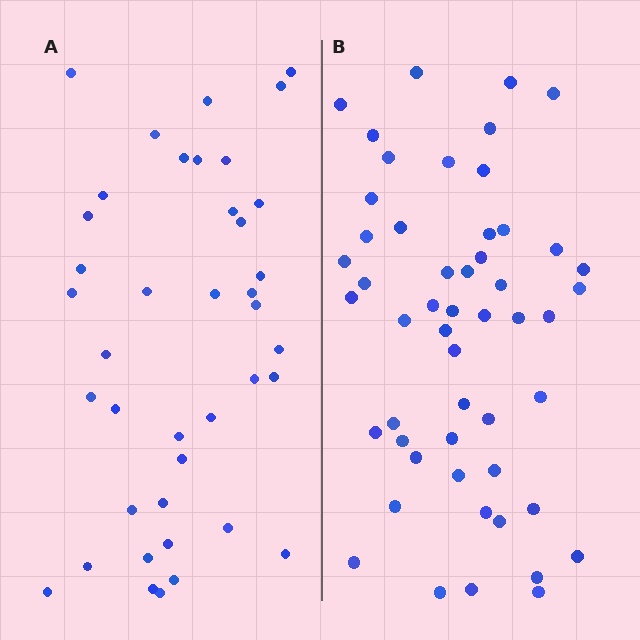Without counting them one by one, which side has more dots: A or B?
Region B (the right region) has more dots.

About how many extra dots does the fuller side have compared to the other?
Region B has roughly 12 or so more dots than region A.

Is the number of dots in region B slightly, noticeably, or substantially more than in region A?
Region B has noticeably more, but not dramatically so. The ratio is roughly 1.3 to 1.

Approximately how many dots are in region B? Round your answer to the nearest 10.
About 50 dots. (The exact count is 52, which rounds to 50.)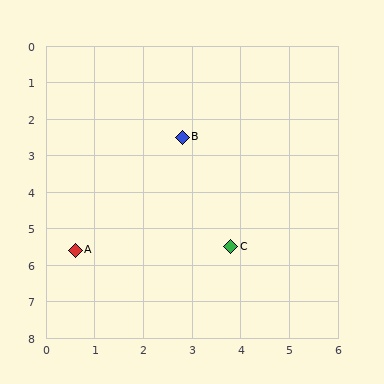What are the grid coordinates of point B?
Point B is at approximately (2.8, 2.5).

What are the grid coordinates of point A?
Point A is at approximately (0.6, 5.6).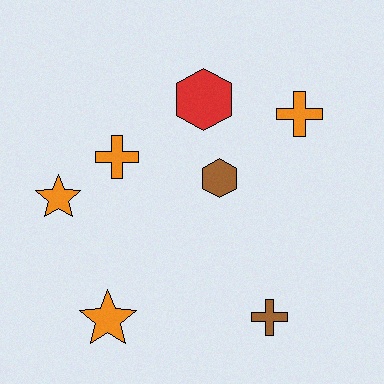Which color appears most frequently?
Orange, with 4 objects.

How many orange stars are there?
There are 2 orange stars.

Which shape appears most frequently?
Cross, with 3 objects.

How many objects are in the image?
There are 7 objects.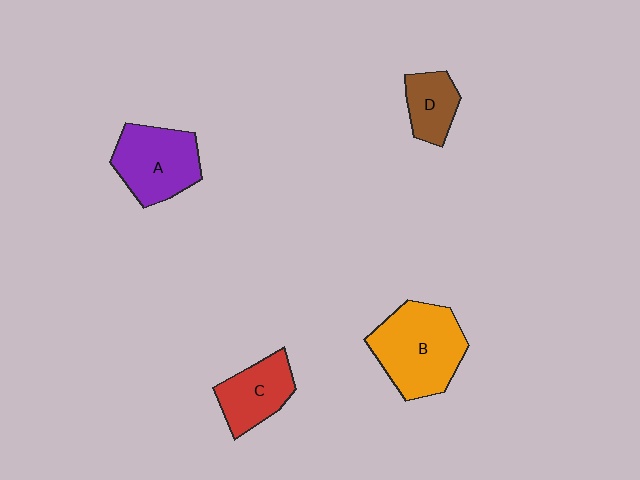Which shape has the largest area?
Shape B (orange).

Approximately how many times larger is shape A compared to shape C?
Approximately 1.3 times.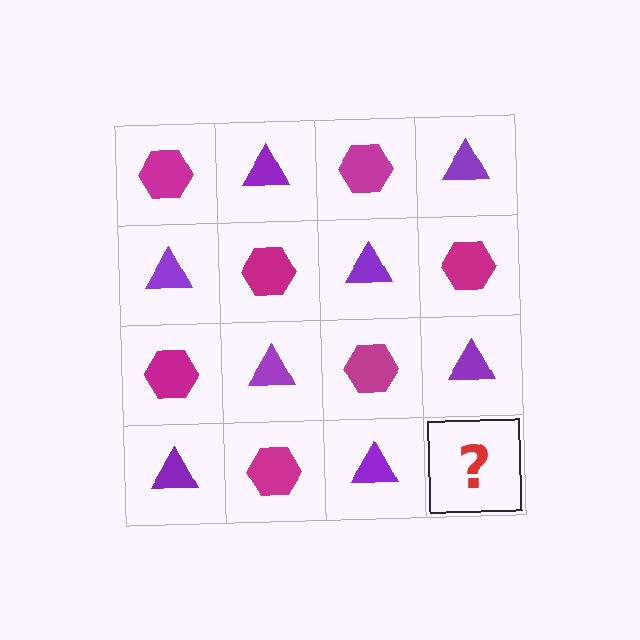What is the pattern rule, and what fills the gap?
The rule is that it alternates magenta hexagon and purple triangle in a checkerboard pattern. The gap should be filled with a magenta hexagon.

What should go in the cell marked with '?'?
The missing cell should contain a magenta hexagon.